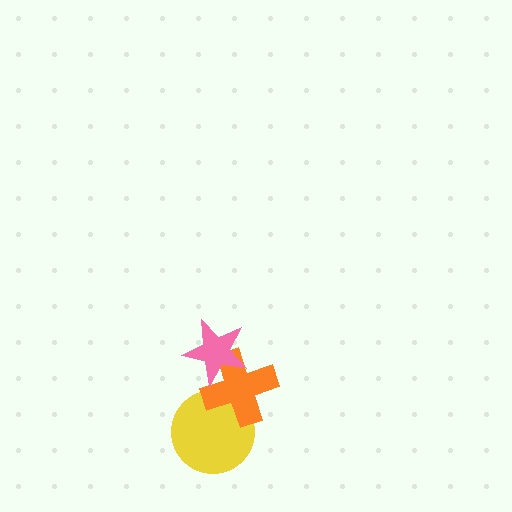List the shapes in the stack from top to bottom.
From top to bottom: the pink star, the orange cross, the yellow circle.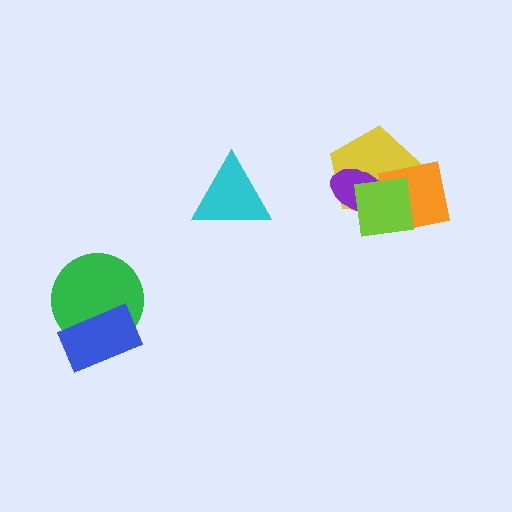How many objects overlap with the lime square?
3 objects overlap with the lime square.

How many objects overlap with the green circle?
1 object overlaps with the green circle.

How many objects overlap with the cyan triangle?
0 objects overlap with the cyan triangle.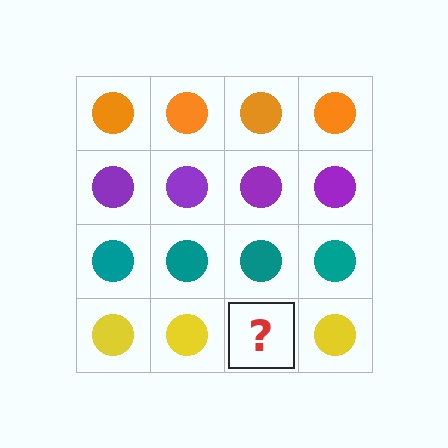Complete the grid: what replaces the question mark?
The question mark should be replaced with a yellow circle.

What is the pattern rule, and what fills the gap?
The rule is that each row has a consistent color. The gap should be filled with a yellow circle.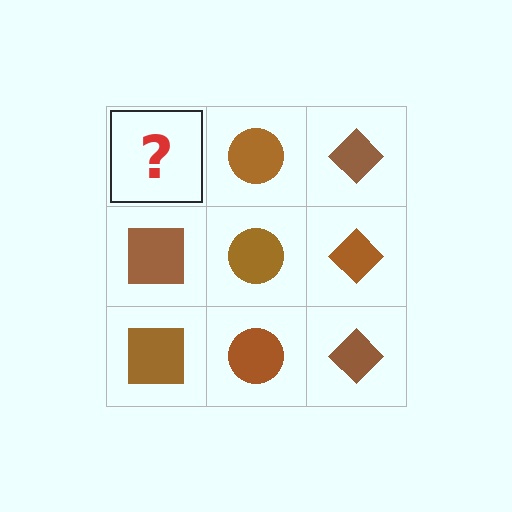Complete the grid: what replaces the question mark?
The question mark should be replaced with a brown square.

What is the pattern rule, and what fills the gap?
The rule is that each column has a consistent shape. The gap should be filled with a brown square.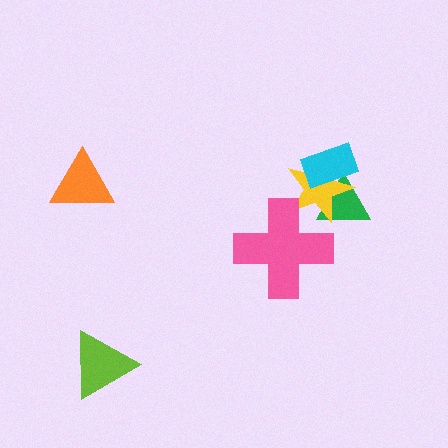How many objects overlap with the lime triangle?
0 objects overlap with the lime triangle.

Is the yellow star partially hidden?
Yes, it is partially covered by another shape.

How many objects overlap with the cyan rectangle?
2 objects overlap with the cyan rectangle.